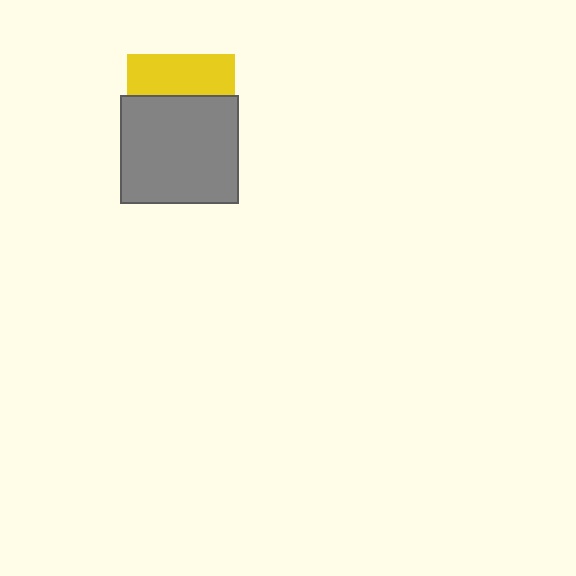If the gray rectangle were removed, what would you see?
You would see the complete yellow square.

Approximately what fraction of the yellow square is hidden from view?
Roughly 61% of the yellow square is hidden behind the gray rectangle.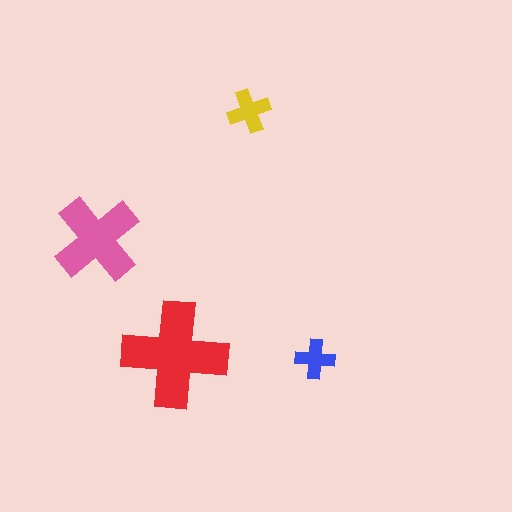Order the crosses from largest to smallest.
the red one, the pink one, the yellow one, the blue one.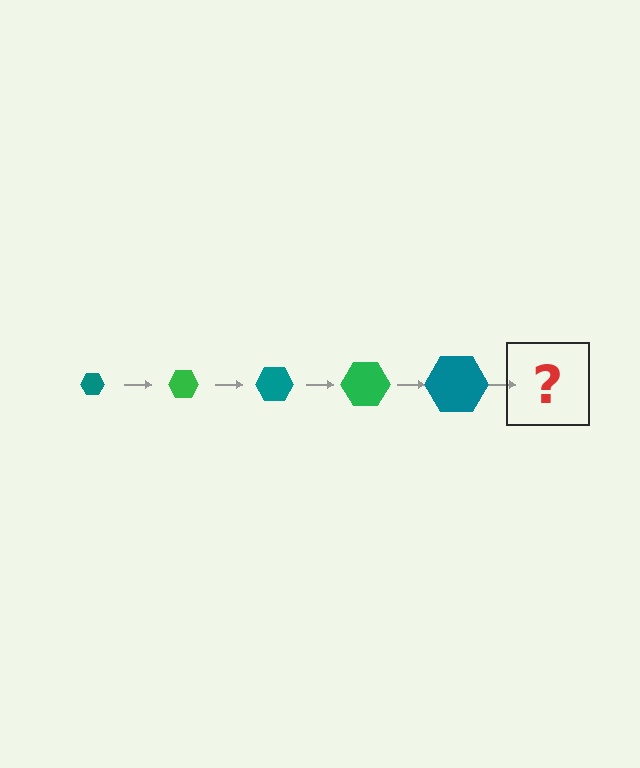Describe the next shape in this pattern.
It should be a green hexagon, larger than the previous one.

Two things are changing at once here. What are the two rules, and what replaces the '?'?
The two rules are that the hexagon grows larger each step and the color cycles through teal and green. The '?' should be a green hexagon, larger than the previous one.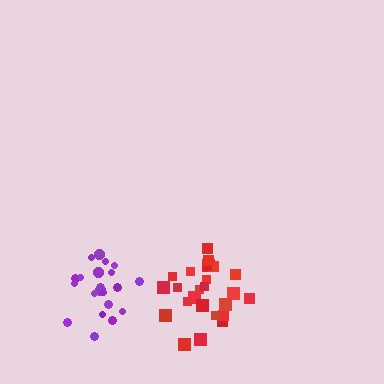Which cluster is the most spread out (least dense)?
Purple.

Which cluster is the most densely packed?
Red.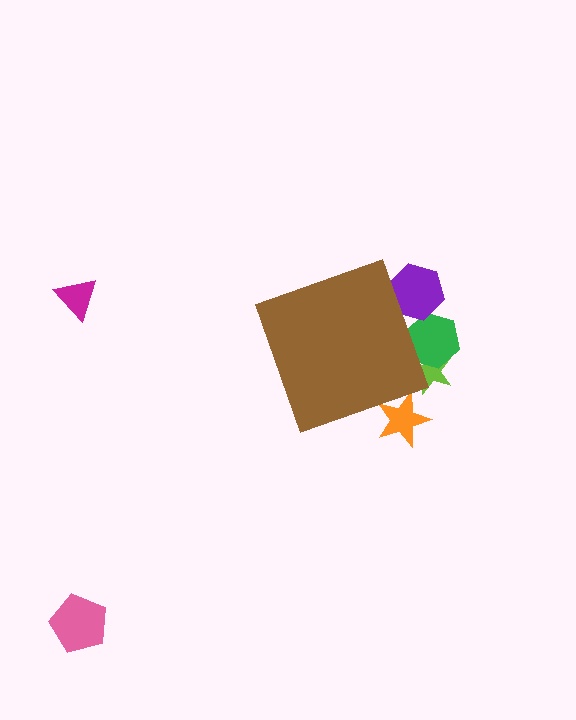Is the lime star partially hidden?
Yes, the lime star is partially hidden behind the brown diamond.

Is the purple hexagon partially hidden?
Yes, the purple hexagon is partially hidden behind the brown diamond.